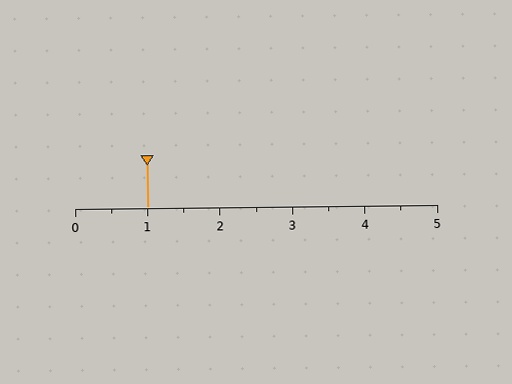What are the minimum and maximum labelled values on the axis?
The axis runs from 0 to 5.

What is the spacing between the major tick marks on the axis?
The major ticks are spaced 1 apart.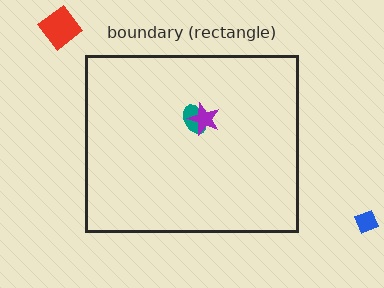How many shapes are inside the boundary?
2 inside, 2 outside.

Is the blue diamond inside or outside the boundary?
Outside.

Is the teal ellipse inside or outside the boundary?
Inside.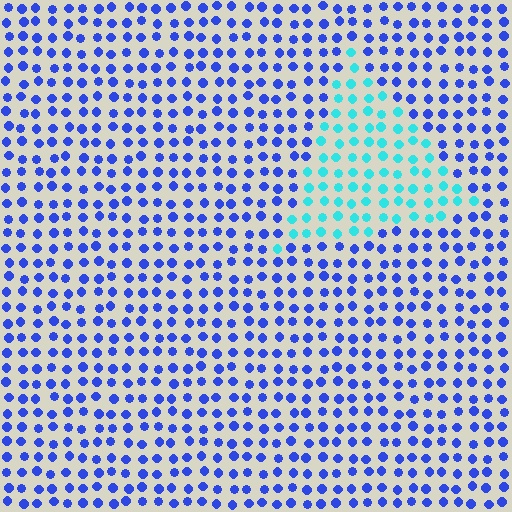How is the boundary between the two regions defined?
The boundary is defined purely by a slight shift in hue (about 52 degrees). Spacing, size, and orientation are identical on both sides.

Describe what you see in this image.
The image is filled with small blue elements in a uniform arrangement. A triangle-shaped region is visible where the elements are tinted to a slightly different hue, forming a subtle color boundary.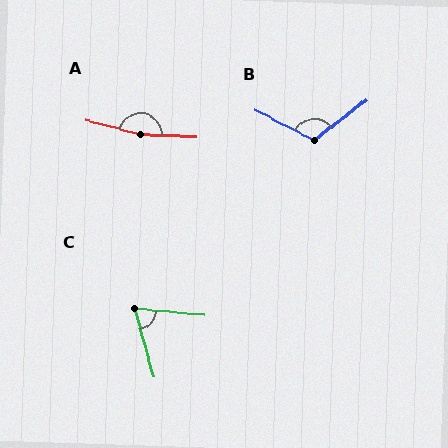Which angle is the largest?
A, at approximately 168 degrees.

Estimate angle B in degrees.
Approximately 116 degrees.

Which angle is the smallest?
C, at approximately 69 degrees.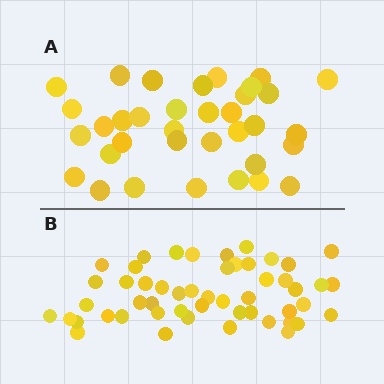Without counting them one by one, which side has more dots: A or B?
Region B (the bottom region) has more dots.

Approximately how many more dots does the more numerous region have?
Region B has approximately 15 more dots than region A.